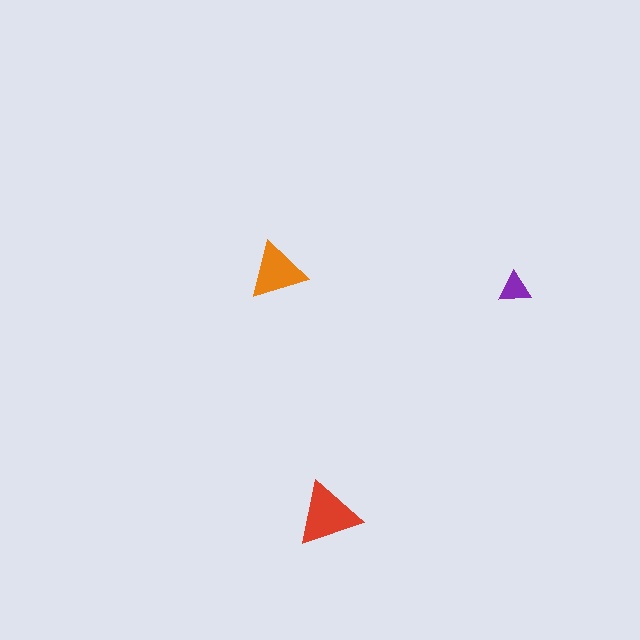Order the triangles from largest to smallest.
the red one, the orange one, the purple one.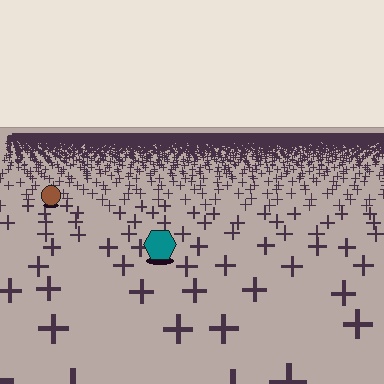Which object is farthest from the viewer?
The brown circle is farthest from the viewer. It appears smaller and the ground texture around it is denser.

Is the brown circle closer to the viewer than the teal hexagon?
No. The teal hexagon is closer — you can tell from the texture gradient: the ground texture is coarser near it.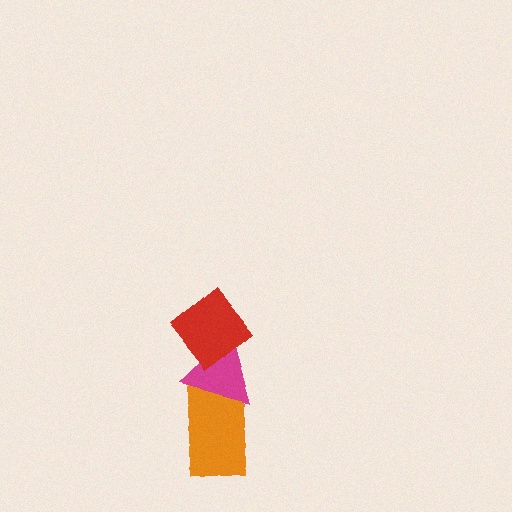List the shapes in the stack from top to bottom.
From top to bottom: the red diamond, the magenta triangle, the orange rectangle.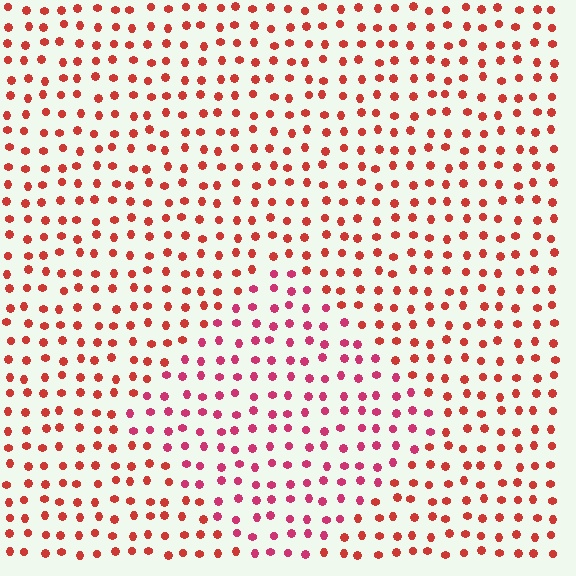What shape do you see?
I see a diamond.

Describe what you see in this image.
The image is filled with small red elements in a uniform arrangement. A diamond-shaped region is visible where the elements are tinted to a slightly different hue, forming a subtle color boundary.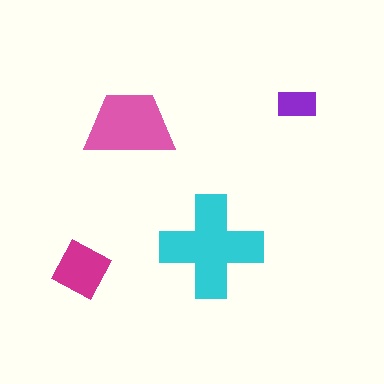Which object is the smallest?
The purple rectangle.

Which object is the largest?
The cyan cross.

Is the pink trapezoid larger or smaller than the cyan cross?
Smaller.